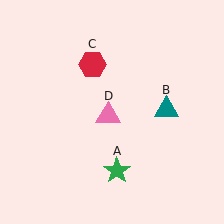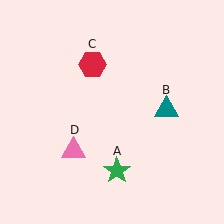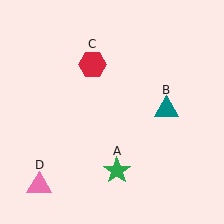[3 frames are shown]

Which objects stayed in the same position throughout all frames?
Green star (object A) and teal triangle (object B) and red hexagon (object C) remained stationary.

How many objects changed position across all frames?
1 object changed position: pink triangle (object D).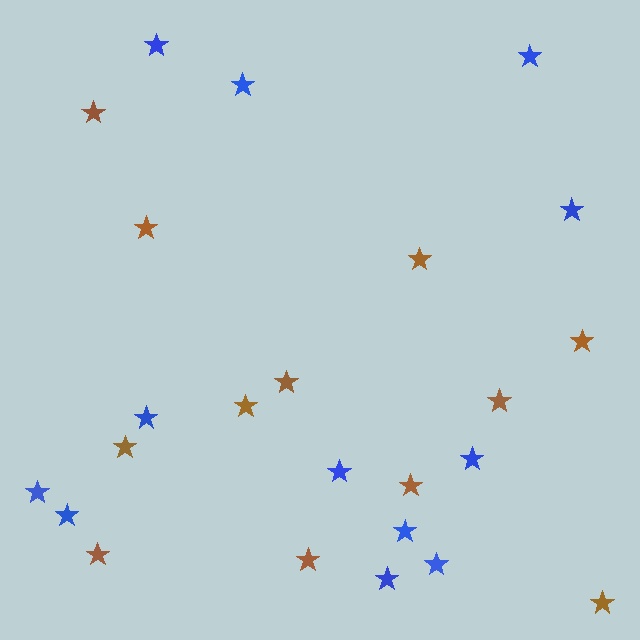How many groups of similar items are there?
There are 2 groups: one group of brown stars (12) and one group of blue stars (12).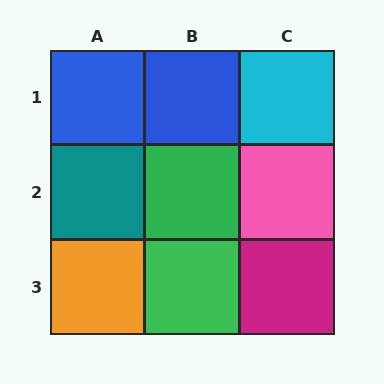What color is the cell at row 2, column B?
Green.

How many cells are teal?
1 cell is teal.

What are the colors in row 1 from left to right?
Blue, blue, cyan.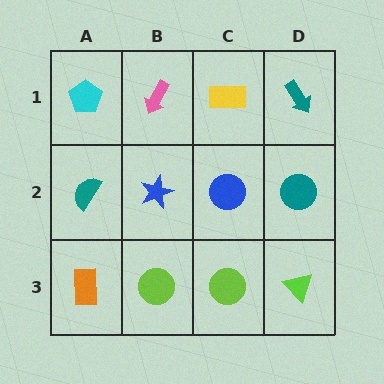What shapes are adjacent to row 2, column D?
A teal arrow (row 1, column D), a lime triangle (row 3, column D), a blue circle (row 2, column C).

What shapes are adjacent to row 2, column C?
A yellow rectangle (row 1, column C), a lime circle (row 3, column C), a blue star (row 2, column B), a teal circle (row 2, column D).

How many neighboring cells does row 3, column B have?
3.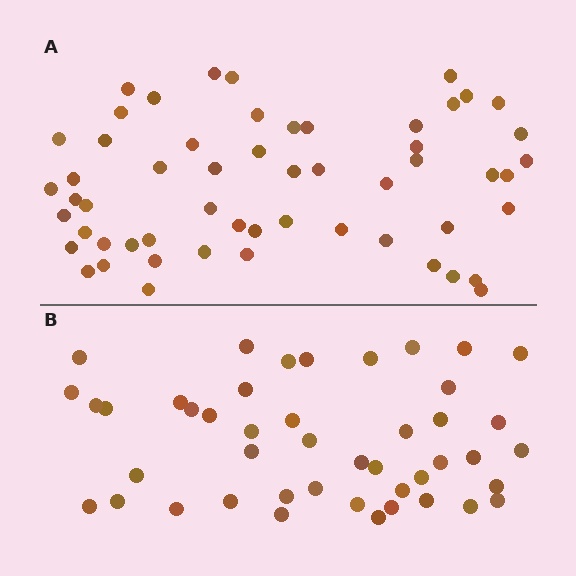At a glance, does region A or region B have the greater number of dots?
Region A (the top region) has more dots.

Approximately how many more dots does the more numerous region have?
Region A has roughly 12 or so more dots than region B.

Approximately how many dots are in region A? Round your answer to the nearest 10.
About 60 dots. (The exact count is 56, which rounds to 60.)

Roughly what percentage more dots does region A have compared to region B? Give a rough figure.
About 25% more.